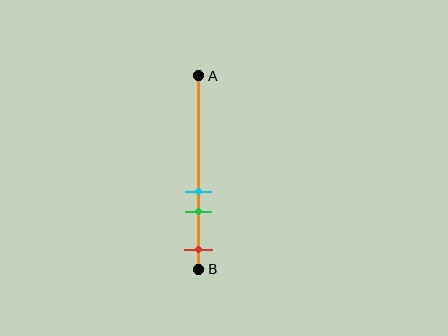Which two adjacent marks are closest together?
The cyan and green marks are the closest adjacent pair.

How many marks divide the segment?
There are 3 marks dividing the segment.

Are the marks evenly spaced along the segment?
No, the marks are not evenly spaced.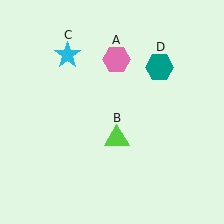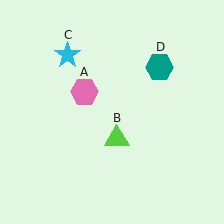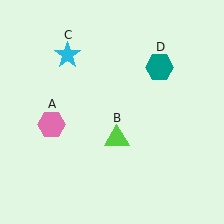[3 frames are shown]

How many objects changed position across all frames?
1 object changed position: pink hexagon (object A).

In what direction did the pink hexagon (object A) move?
The pink hexagon (object A) moved down and to the left.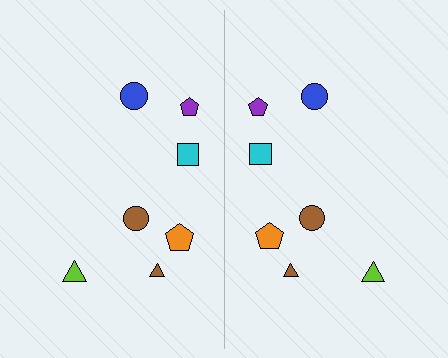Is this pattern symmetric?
Yes, this pattern has bilateral (reflection) symmetry.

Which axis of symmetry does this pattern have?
The pattern has a vertical axis of symmetry running through the center of the image.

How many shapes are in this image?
There are 14 shapes in this image.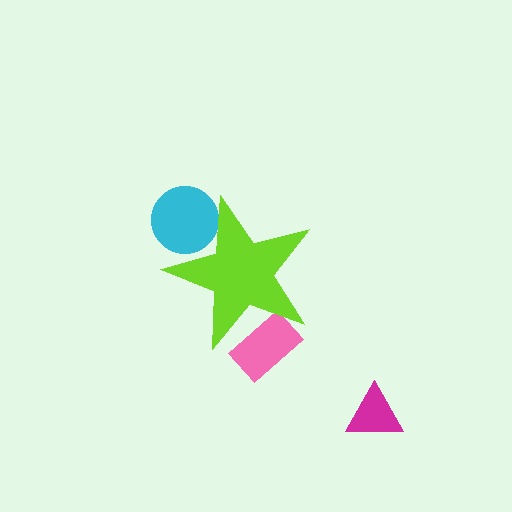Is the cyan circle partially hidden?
Yes, the cyan circle is partially hidden behind the lime star.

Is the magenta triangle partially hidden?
No, the magenta triangle is fully visible.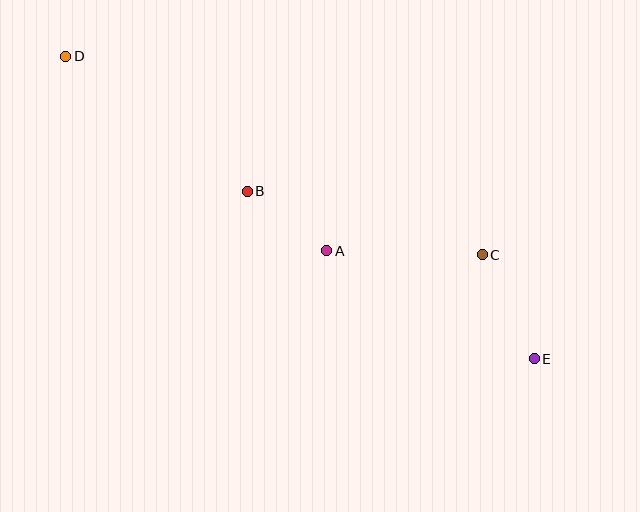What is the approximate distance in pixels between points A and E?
The distance between A and E is approximately 233 pixels.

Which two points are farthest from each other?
Points D and E are farthest from each other.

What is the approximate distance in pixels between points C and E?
The distance between C and E is approximately 116 pixels.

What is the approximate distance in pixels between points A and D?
The distance between A and D is approximately 326 pixels.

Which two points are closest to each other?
Points A and B are closest to each other.